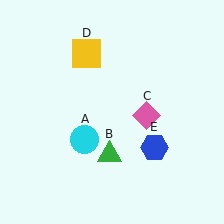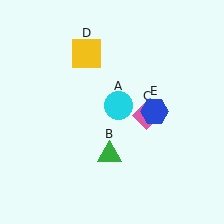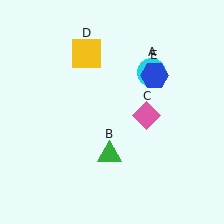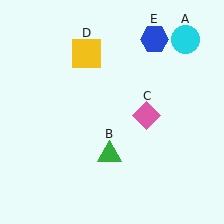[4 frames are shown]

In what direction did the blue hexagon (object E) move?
The blue hexagon (object E) moved up.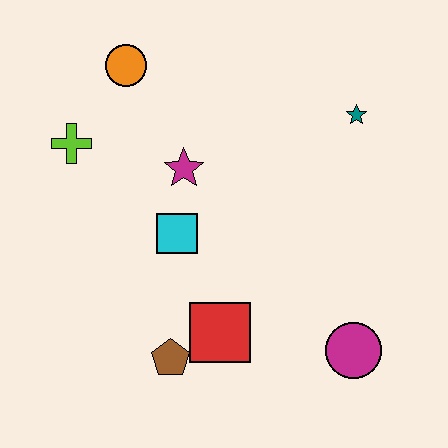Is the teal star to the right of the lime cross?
Yes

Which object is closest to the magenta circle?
The red square is closest to the magenta circle.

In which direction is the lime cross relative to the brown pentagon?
The lime cross is above the brown pentagon.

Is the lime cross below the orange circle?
Yes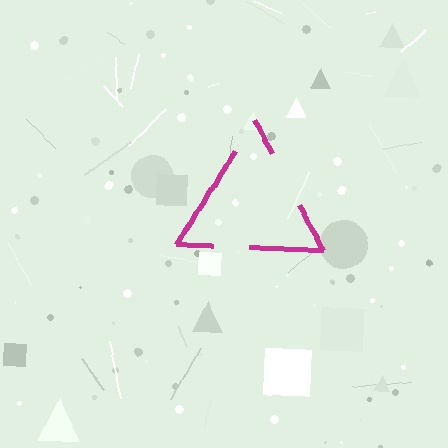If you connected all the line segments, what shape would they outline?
They would outline a triangle.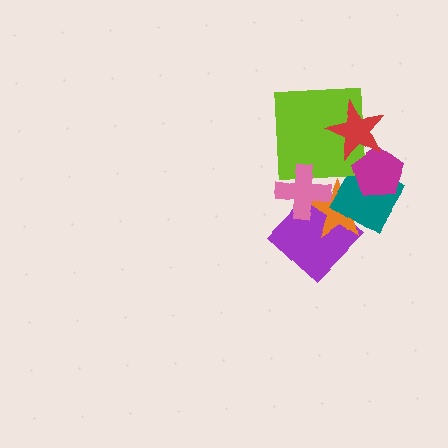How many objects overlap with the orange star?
3 objects overlap with the orange star.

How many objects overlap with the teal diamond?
3 objects overlap with the teal diamond.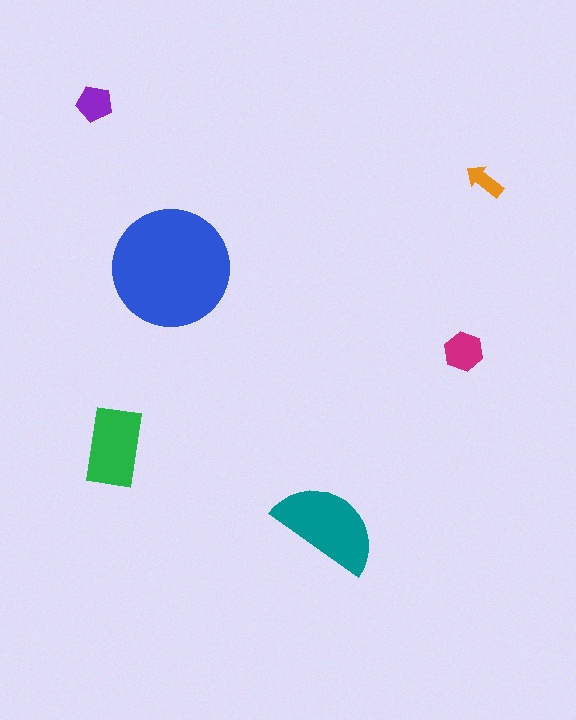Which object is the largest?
The blue circle.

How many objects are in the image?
There are 6 objects in the image.